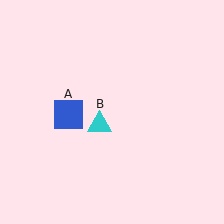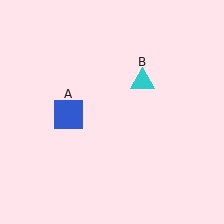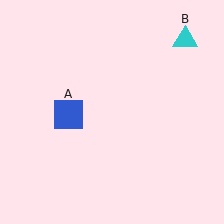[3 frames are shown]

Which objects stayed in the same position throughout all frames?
Blue square (object A) remained stationary.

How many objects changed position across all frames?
1 object changed position: cyan triangle (object B).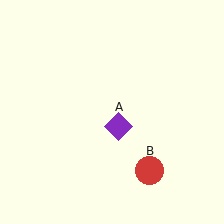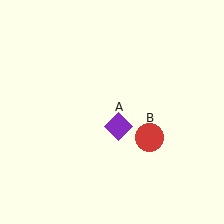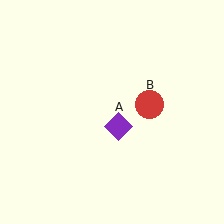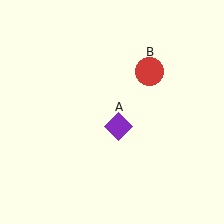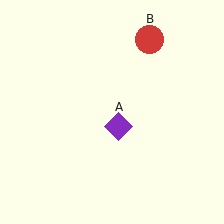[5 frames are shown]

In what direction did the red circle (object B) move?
The red circle (object B) moved up.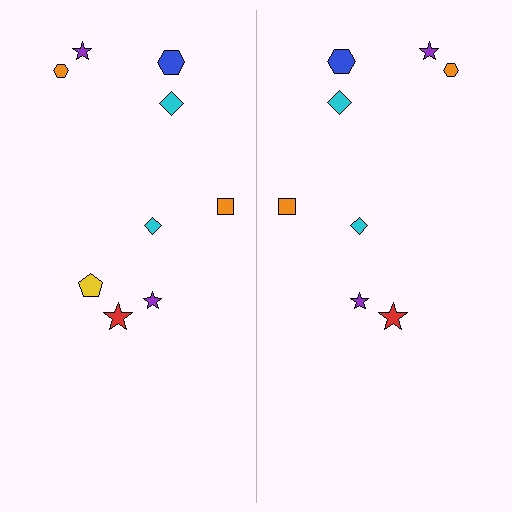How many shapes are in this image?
There are 17 shapes in this image.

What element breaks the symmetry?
A yellow pentagon is missing from the right side.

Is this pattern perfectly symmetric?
No, the pattern is not perfectly symmetric. A yellow pentagon is missing from the right side.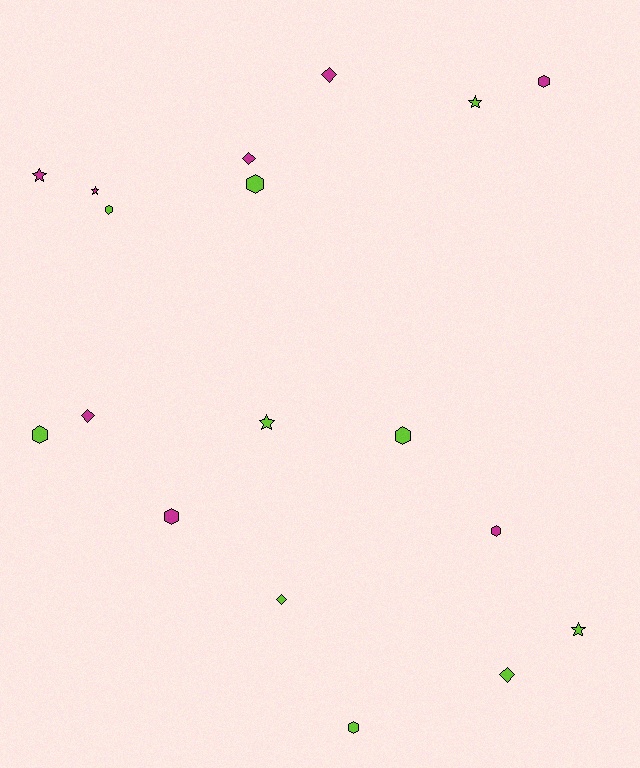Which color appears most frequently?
Lime, with 10 objects.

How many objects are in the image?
There are 18 objects.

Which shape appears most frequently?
Hexagon, with 8 objects.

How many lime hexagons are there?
There are 5 lime hexagons.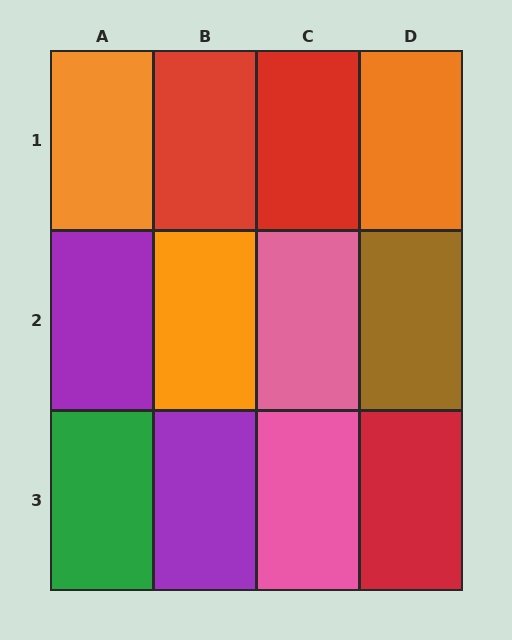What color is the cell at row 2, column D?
Brown.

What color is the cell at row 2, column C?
Pink.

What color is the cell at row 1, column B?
Red.